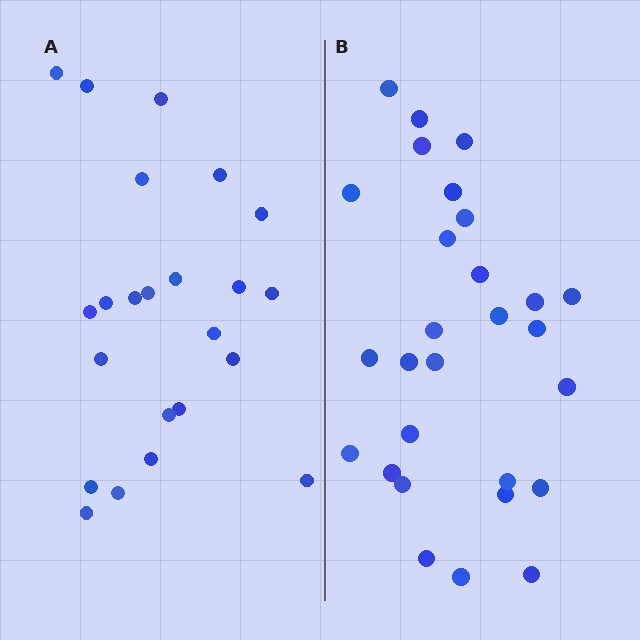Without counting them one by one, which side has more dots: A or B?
Region B (the right region) has more dots.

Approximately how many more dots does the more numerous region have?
Region B has about 5 more dots than region A.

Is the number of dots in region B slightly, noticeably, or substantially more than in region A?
Region B has only slightly more — the two regions are fairly close. The ratio is roughly 1.2 to 1.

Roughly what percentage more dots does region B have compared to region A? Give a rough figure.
About 20% more.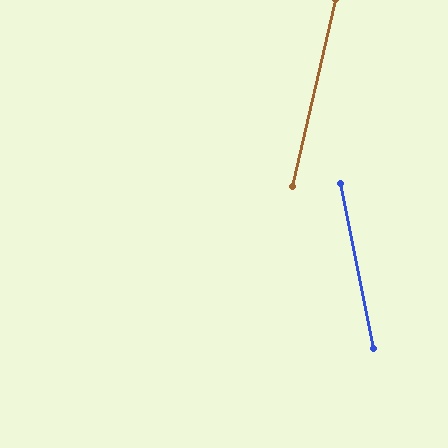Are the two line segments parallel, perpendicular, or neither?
Neither parallel nor perpendicular — they differ by about 24°.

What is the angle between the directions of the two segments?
Approximately 24 degrees.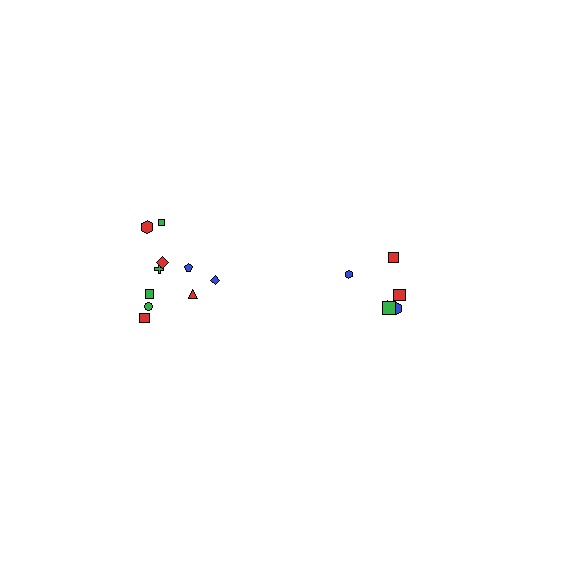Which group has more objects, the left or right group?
The left group.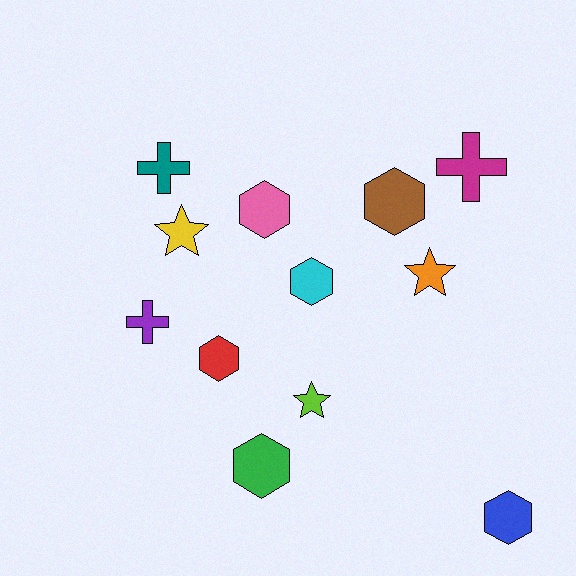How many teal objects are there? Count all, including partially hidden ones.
There is 1 teal object.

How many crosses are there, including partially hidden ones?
There are 3 crosses.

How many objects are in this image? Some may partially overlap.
There are 12 objects.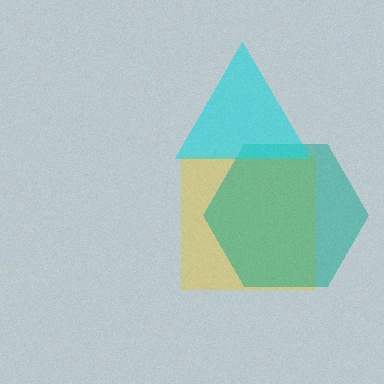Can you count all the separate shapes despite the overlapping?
Yes, there are 3 separate shapes.